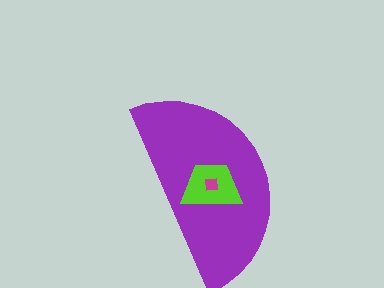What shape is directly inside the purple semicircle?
The lime trapezoid.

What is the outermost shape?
The purple semicircle.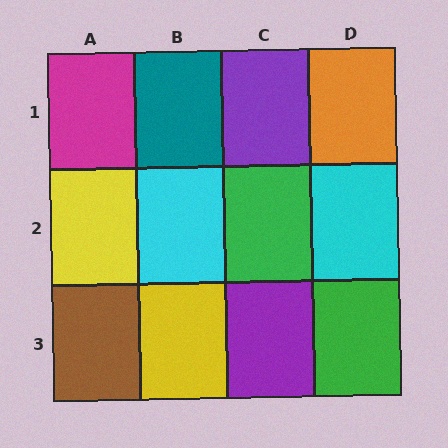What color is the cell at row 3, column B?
Yellow.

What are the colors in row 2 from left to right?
Yellow, cyan, green, cyan.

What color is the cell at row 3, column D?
Green.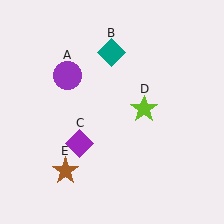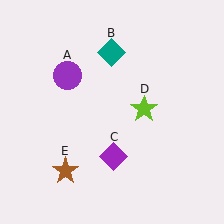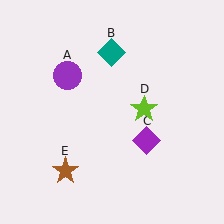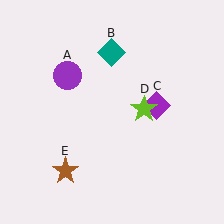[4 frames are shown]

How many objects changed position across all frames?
1 object changed position: purple diamond (object C).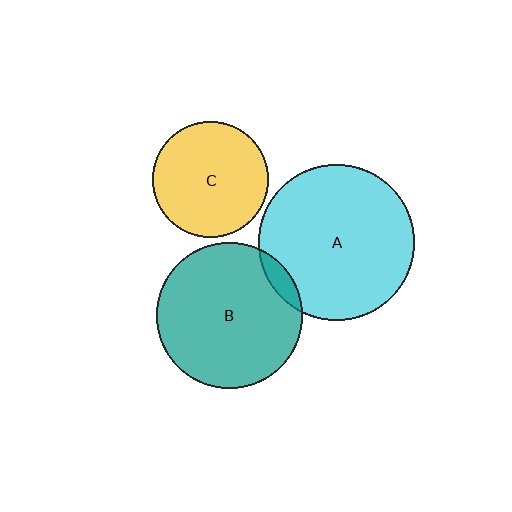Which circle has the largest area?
Circle A (cyan).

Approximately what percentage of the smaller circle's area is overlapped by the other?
Approximately 5%.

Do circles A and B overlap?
Yes.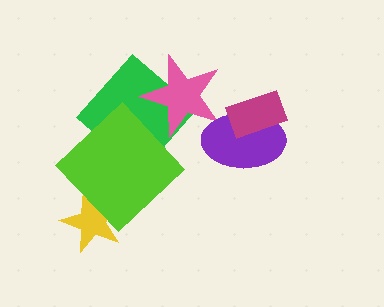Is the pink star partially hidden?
Yes, it is partially covered by another shape.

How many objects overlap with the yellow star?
1 object overlaps with the yellow star.